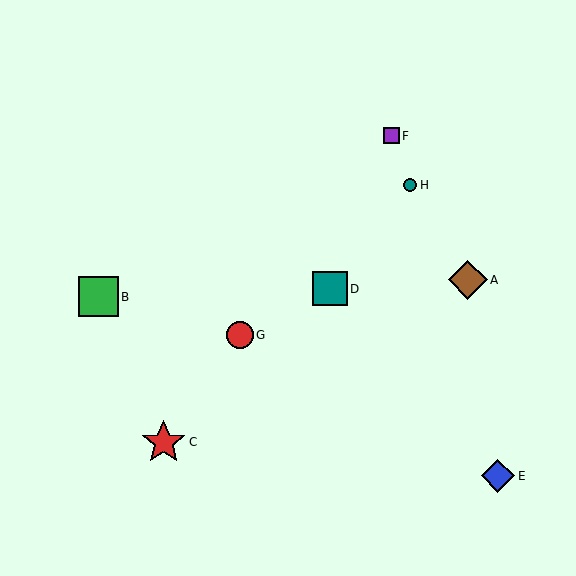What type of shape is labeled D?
Shape D is a teal square.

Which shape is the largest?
The red star (labeled C) is the largest.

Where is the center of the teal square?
The center of the teal square is at (330, 289).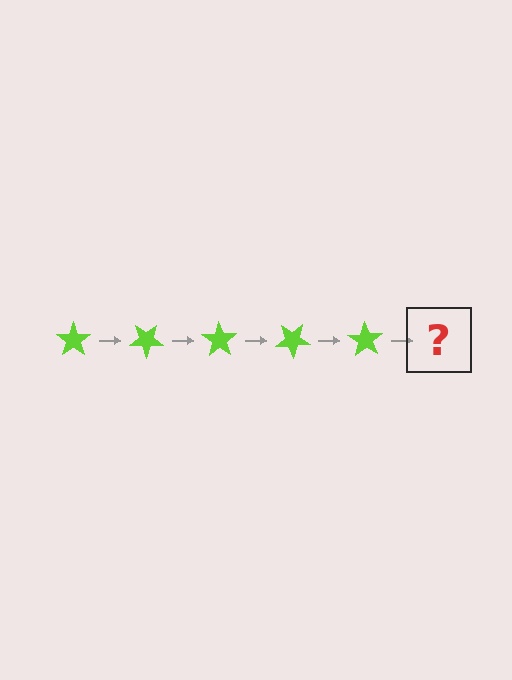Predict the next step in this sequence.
The next step is a lime star rotated 175 degrees.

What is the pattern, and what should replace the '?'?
The pattern is that the star rotates 35 degrees each step. The '?' should be a lime star rotated 175 degrees.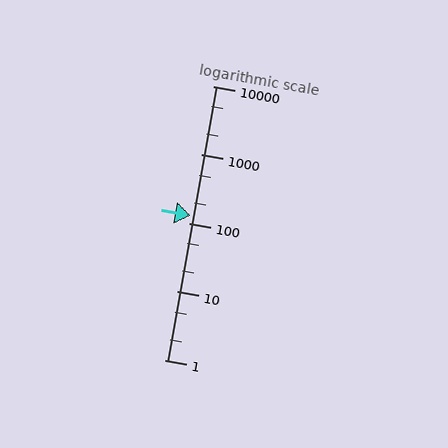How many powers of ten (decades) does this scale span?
The scale spans 4 decades, from 1 to 10000.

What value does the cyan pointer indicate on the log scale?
The pointer indicates approximately 130.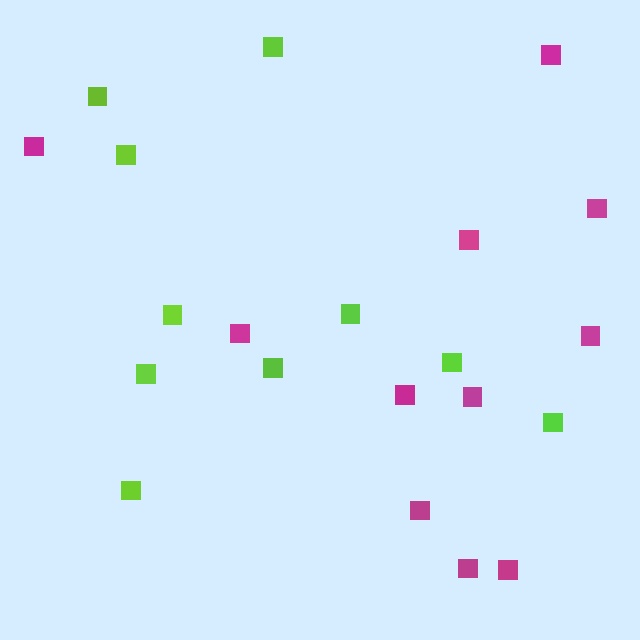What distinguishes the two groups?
There are 2 groups: one group of magenta squares (11) and one group of lime squares (10).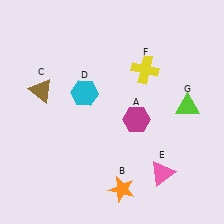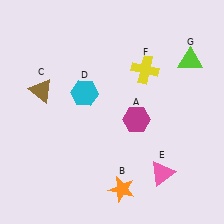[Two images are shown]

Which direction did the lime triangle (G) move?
The lime triangle (G) moved up.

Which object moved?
The lime triangle (G) moved up.